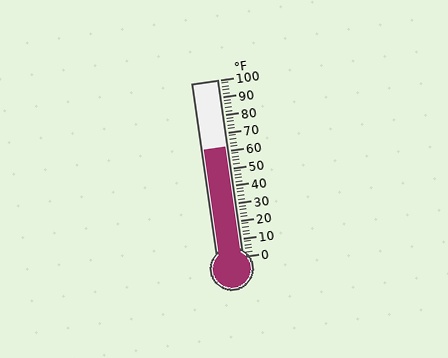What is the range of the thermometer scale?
The thermometer scale ranges from 0°F to 100°F.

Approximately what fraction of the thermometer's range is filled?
The thermometer is filled to approximately 60% of its range.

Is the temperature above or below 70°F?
The temperature is below 70°F.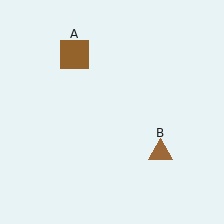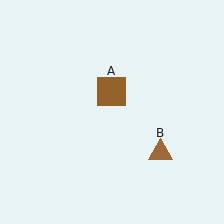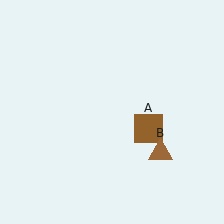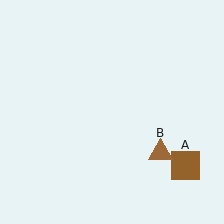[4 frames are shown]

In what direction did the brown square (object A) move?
The brown square (object A) moved down and to the right.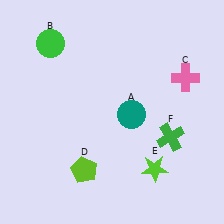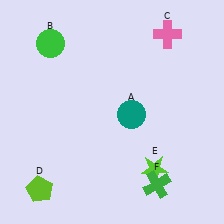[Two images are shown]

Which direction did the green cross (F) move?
The green cross (F) moved down.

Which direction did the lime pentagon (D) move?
The lime pentagon (D) moved left.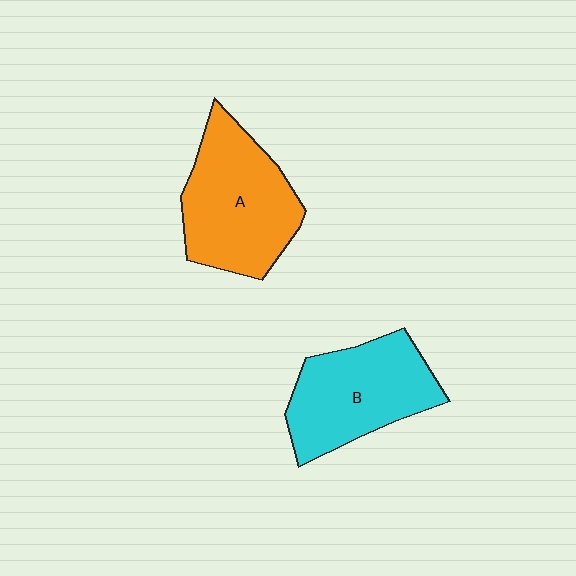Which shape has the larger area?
Shape A (orange).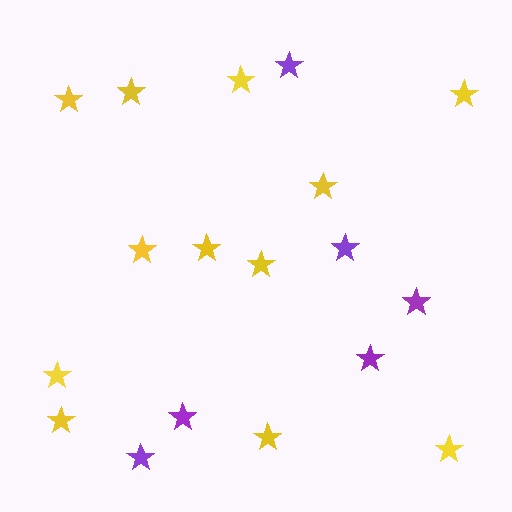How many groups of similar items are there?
There are 2 groups: one group of yellow stars (12) and one group of purple stars (6).